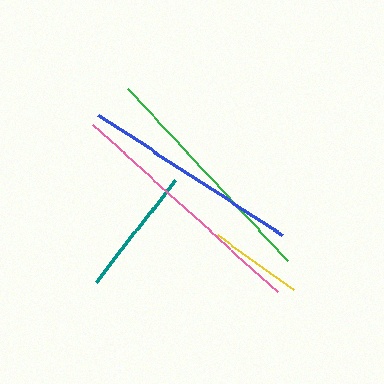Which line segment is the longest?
The pink line is the longest at approximately 249 pixels.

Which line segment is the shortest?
The yellow line is the shortest at approximately 93 pixels.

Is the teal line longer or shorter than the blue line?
The blue line is longer than the teal line.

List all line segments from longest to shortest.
From longest to shortest: pink, green, blue, teal, yellow.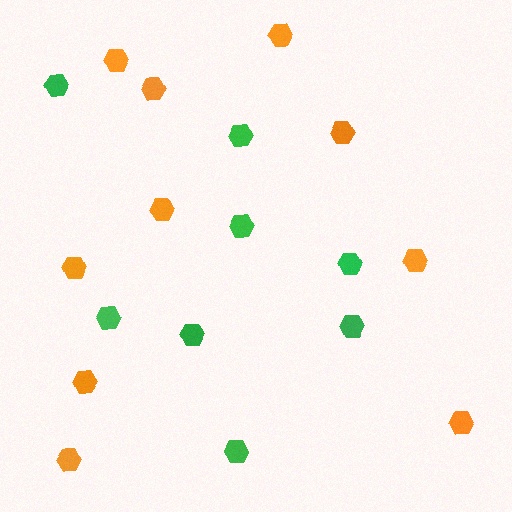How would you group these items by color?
There are 2 groups: one group of green hexagons (8) and one group of orange hexagons (10).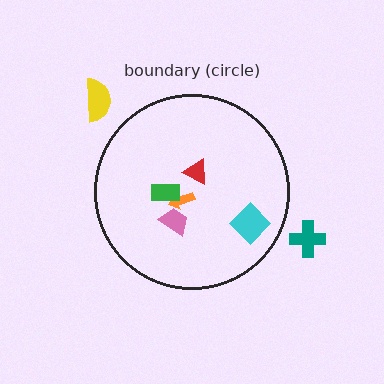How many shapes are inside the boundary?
5 inside, 2 outside.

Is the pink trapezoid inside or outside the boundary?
Inside.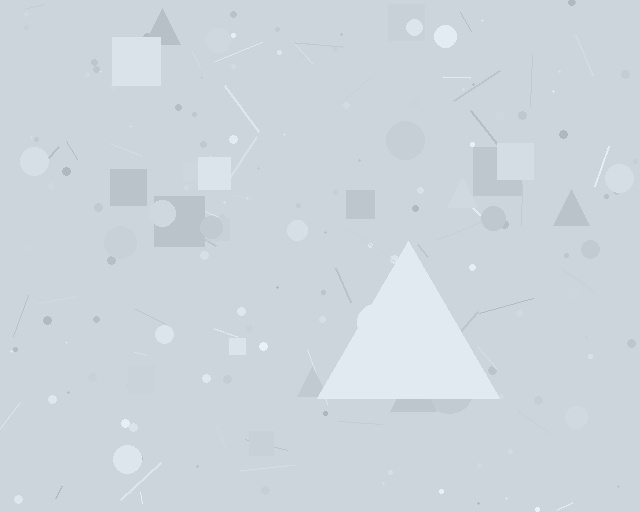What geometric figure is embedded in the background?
A triangle is embedded in the background.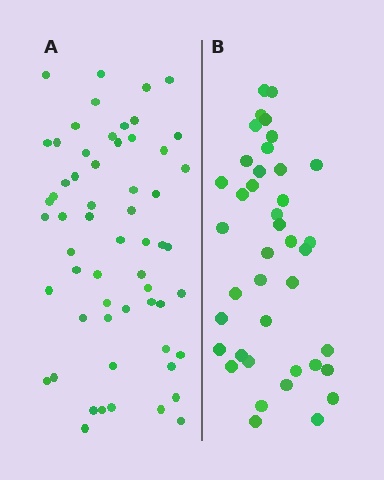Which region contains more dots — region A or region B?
Region A (the left region) has more dots.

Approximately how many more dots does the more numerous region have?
Region A has approximately 20 more dots than region B.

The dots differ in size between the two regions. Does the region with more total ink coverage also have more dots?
No. Region B has more total ink coverage because its dots are larger, but region A actually contains more individual dots. Total area can be misleading — the number of items is what matters here.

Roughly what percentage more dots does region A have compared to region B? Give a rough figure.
About 50% more.